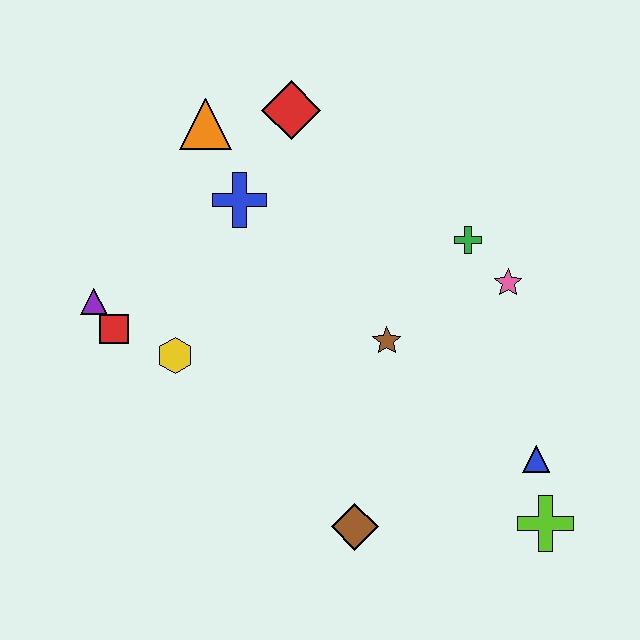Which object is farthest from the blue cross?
The lime cross is farthest from the blue cross.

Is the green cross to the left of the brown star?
No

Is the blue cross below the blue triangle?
No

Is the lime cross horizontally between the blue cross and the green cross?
No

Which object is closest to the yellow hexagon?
The red square is closest to the yellow hexagon.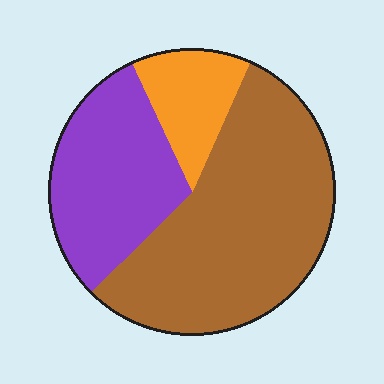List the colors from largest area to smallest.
From largest to smallest: brown, purple, orange.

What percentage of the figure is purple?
Purple covers around 30% of the figure.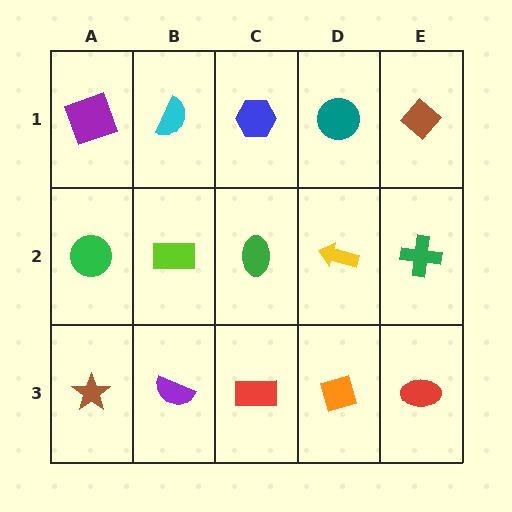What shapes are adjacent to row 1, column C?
A green ellipse (row 2, column C), a cyan semicircle (row 1, column B), a teal circle (row 1, column D).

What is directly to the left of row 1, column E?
A teal circle.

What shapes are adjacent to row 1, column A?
A green circle (row 2, column A), a cyan semicircle (row 1, column B).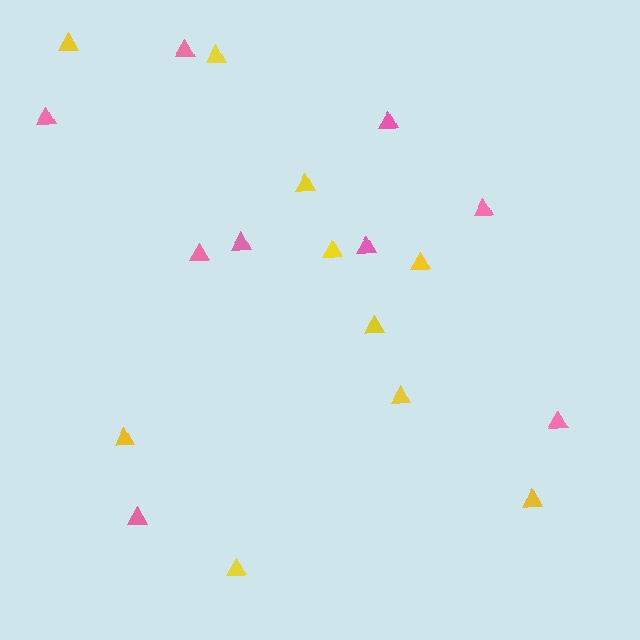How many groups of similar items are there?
There are 2 groups: one group of yellow triangles (10) and one group of pink triangles (9).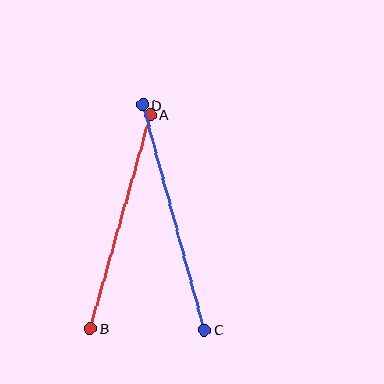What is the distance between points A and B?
The distance is approximately 222 pixels.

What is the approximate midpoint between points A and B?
The midpoint is at approximately (120, 222) pixels.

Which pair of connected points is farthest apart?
Points C and D are farthest apart.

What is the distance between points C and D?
The distance is approximately 233 pixels.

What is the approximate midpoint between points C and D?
The midpoint is at approximately (173, 217) pixels.